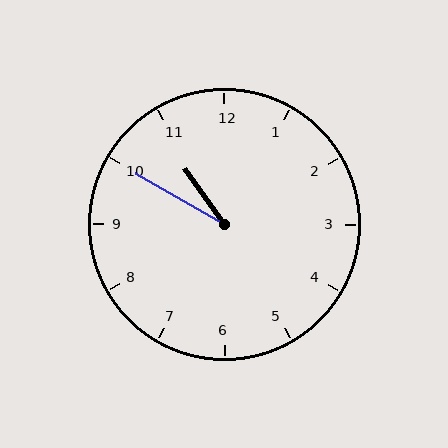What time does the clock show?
10:50.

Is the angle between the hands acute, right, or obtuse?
It is acute.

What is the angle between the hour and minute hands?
Approximately 25 degrees.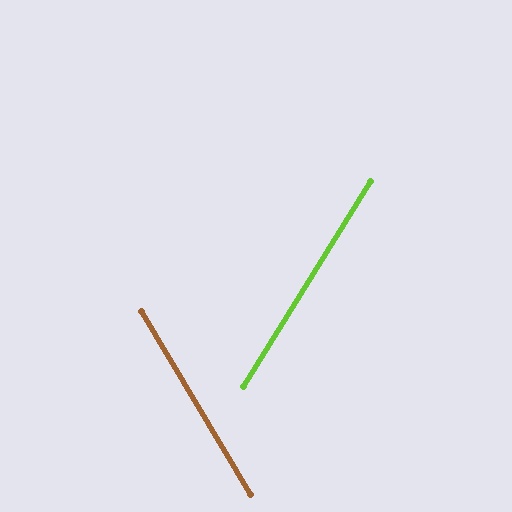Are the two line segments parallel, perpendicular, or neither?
Neither parallel nor perpendicular — they differ by about 63°.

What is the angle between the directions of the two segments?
Approximately 63 degrees.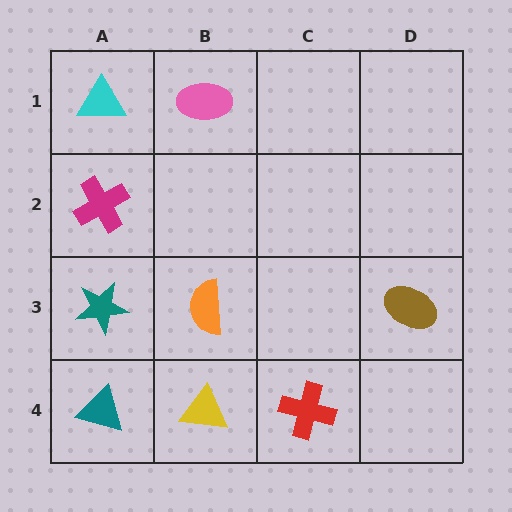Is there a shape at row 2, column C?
No, that cell is empty.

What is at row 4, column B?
A yellow triangle.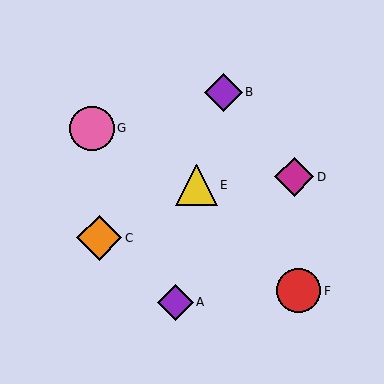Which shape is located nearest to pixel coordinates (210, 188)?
The yellow triangle (labeled E) at (196, 185) is nearest to that location.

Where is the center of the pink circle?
The center of the pink circle is at (92, 128).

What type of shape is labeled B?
Shape B is a purple diamond.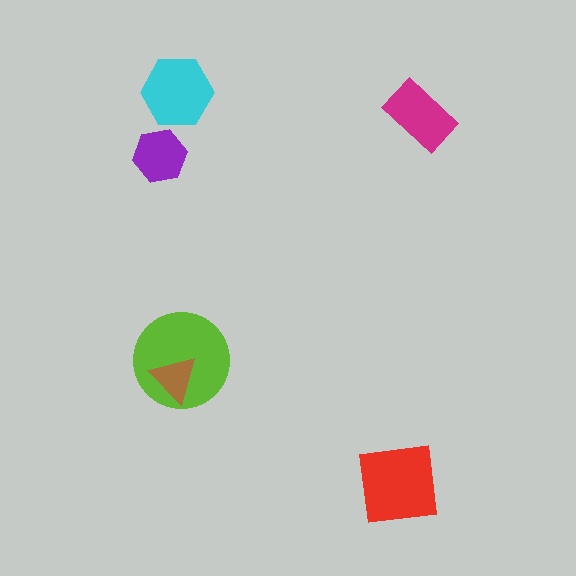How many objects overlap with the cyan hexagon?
0 objects overlap with the cyan hexagon.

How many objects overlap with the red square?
0 objects overlap with the red square.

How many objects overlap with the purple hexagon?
0 objects overlap with the purple hexagon.